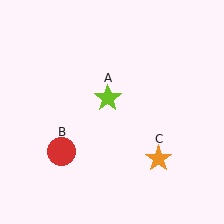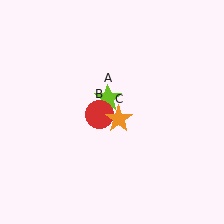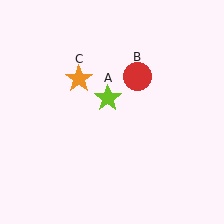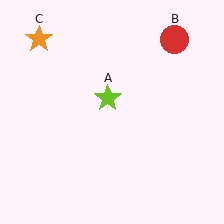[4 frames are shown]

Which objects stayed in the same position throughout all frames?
Lime star (object A) remained stationary.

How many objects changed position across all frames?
2 objects changed position: red circle (object B), orange star (object C).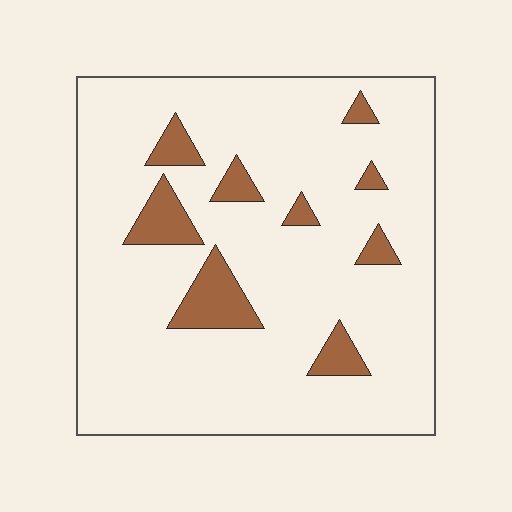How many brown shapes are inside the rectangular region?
9.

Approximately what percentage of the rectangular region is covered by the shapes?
Approximately 10%.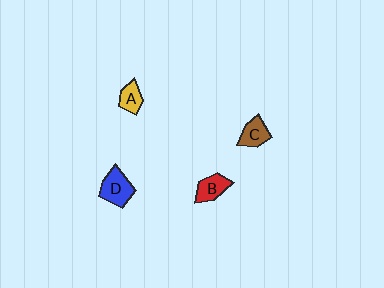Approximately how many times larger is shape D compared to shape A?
Approximately 1.6 times.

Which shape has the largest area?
Shape D (blue).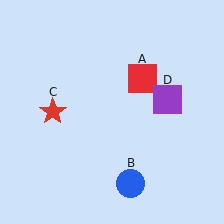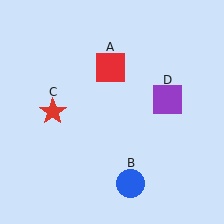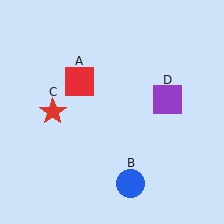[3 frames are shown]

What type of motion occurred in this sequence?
The red square (object A) rotated counterclockwise around the center of the scene.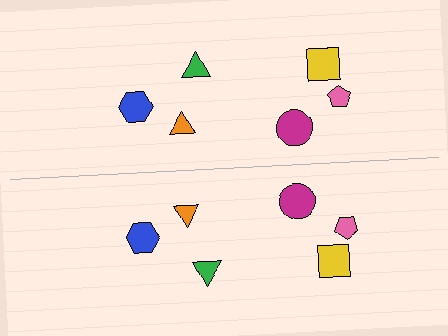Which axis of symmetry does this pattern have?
The pattern has a horizontal axis of symmetry running through the center of the image.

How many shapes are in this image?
There are 12 shapes in this image.